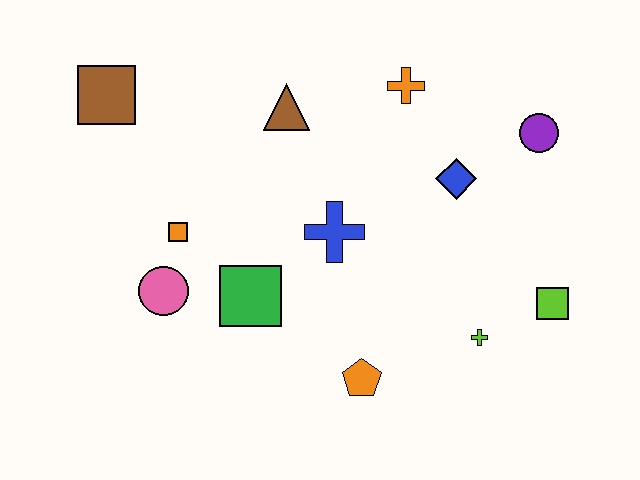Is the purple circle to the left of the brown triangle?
No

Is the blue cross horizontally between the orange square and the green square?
No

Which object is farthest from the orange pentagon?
The brown square is farthest from the orange pentagon.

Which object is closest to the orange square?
The pink circle is closest to the orange square.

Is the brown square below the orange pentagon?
No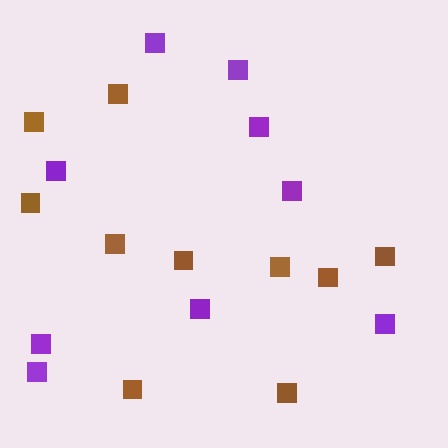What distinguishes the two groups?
There are 2 groups: one group of brown squares (10) and one group of purple squares (9).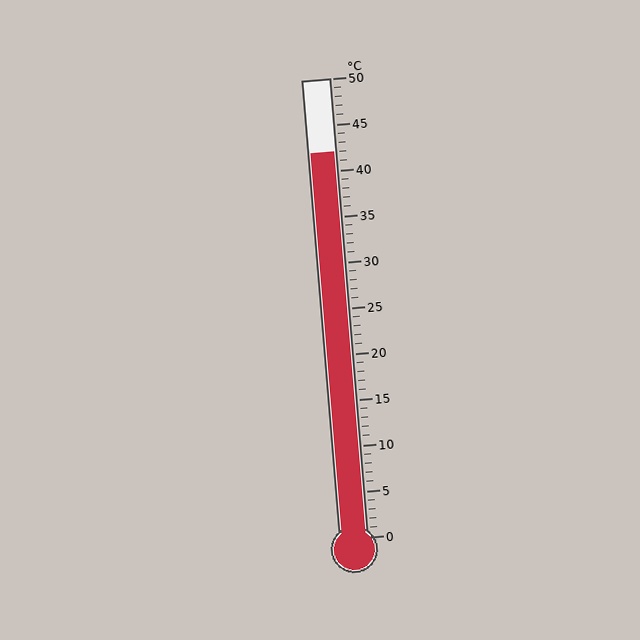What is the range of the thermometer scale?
The thermometer scale ranges from 0°C to 50°C.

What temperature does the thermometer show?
The thermometer shows approximately 42°C.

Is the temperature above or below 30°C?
The temperature is above 30°C.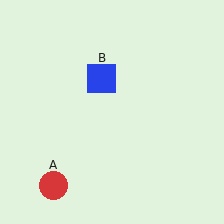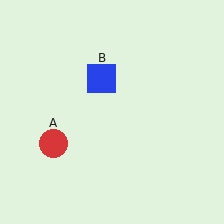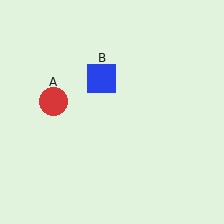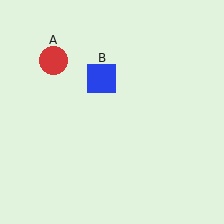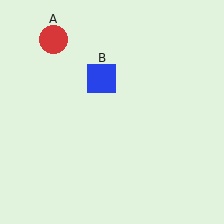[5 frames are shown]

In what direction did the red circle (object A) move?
The red circle (object A) moved up.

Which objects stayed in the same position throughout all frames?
Blue square (object B) remained stationary.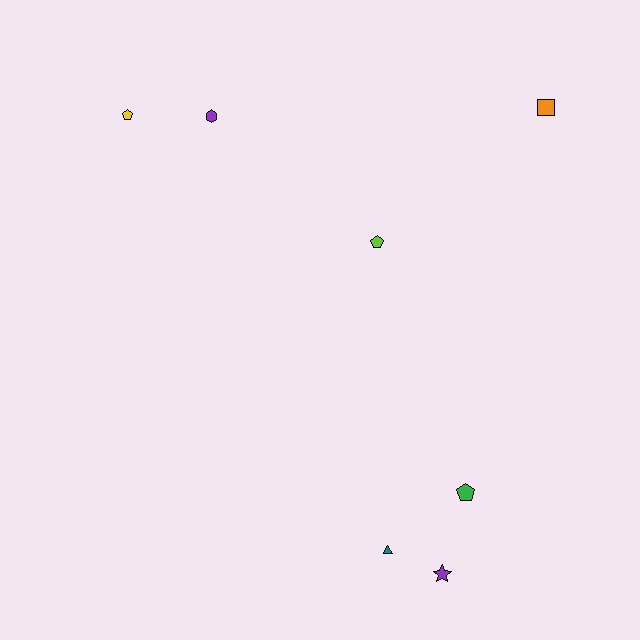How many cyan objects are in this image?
There are no cyan objects.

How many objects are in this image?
There are 7 objects.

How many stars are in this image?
There is 1 star.